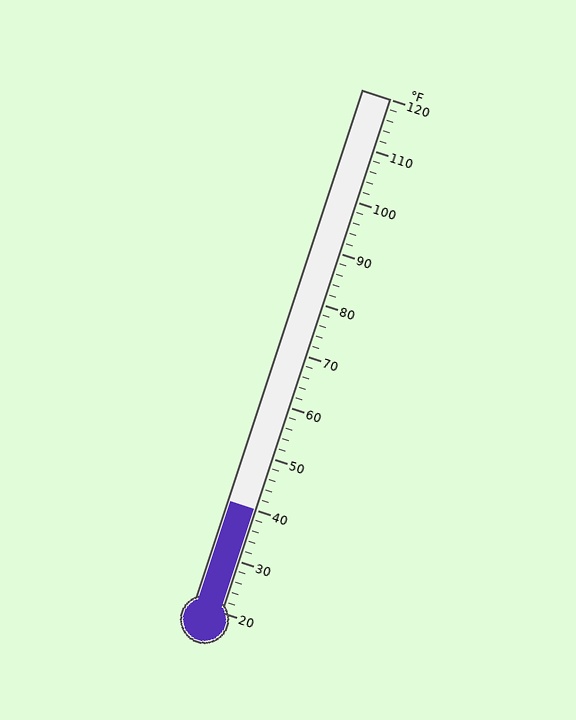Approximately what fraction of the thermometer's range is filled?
The thermometer is filled to approximately 20% of its range.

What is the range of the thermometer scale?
The thermometer scale ranges from 20°F to 120°F.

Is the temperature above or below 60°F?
The temperature is below 60°F.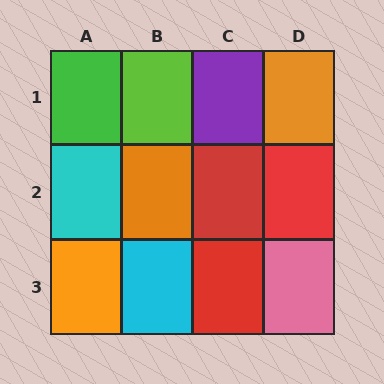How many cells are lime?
1 cell is lime.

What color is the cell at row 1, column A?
Green.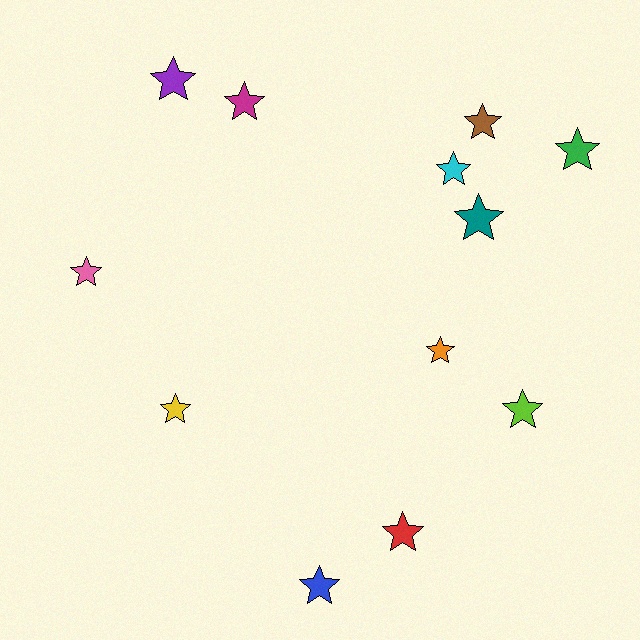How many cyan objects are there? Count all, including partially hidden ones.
There is 1 cyan object.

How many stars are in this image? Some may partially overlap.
There are 12 stars.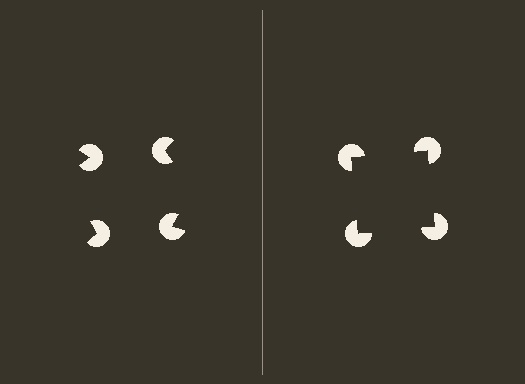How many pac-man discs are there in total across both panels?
8 — 4 on each side.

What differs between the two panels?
The pac-man discs are positioned identically on both sides; only the wedge orientations differ. On the right they align to a square; on the left they are misaligned.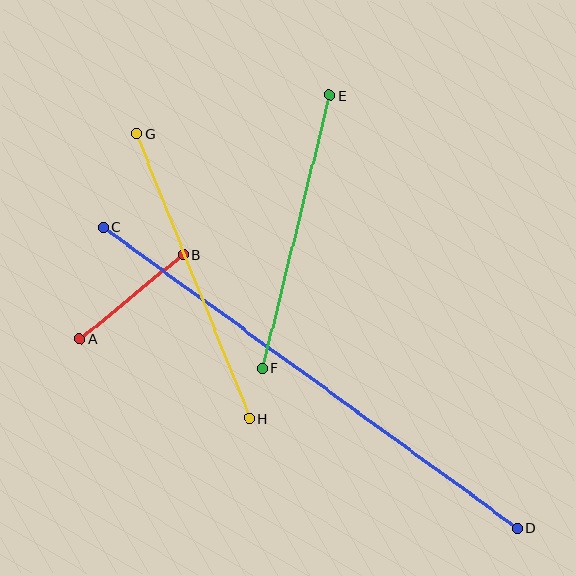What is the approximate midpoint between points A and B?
The midpoint is at approximately (132, 297) pixels.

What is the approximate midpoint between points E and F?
The midpoint is at approximately (296, 232) pixels.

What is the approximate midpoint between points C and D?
The midpoint is at approximately (310, 377) pixels.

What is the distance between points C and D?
The distance is approximately 512 pixels.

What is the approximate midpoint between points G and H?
The midpoint is at approximately (193, 276) pixels.